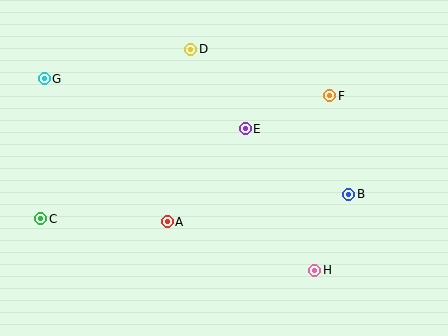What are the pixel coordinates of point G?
Point G is at (44, 79).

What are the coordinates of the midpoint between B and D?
The midpoint between B and D is at (270, 122).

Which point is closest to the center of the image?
Point E at (245, 129) is closest to the center.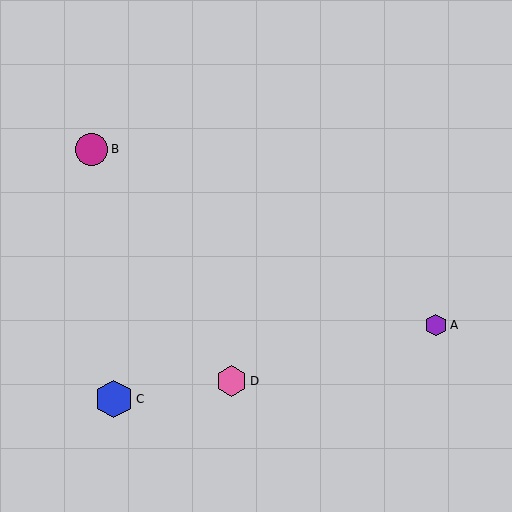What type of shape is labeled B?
Shape B is a magenta circle.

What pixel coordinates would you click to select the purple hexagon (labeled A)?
Click at (436, 325) to select the purple hexagon A.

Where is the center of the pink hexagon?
The center of the pink hexagon is at (231, 381).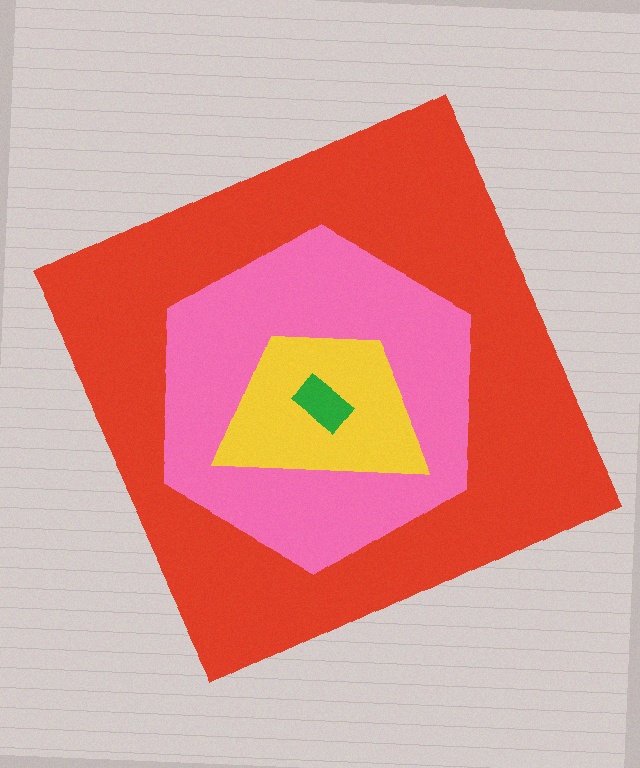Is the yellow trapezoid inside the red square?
Yes.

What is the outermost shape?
The red square.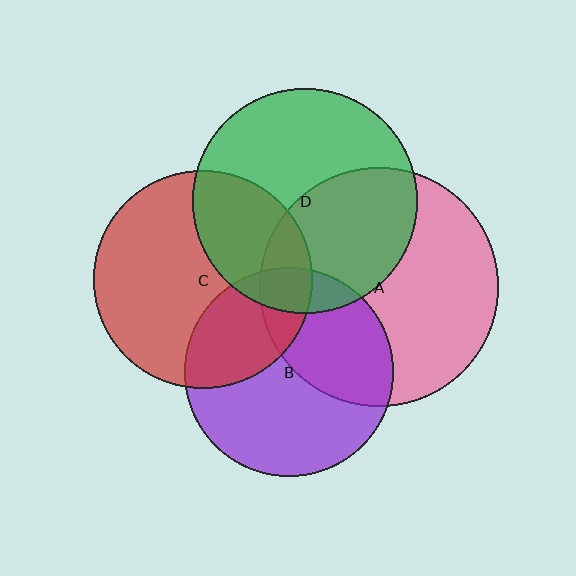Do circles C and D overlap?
Yes.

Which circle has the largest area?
Circle A (pink).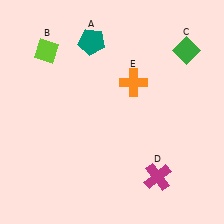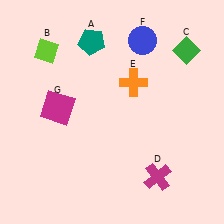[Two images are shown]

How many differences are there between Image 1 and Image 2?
There are 2 differences between the two images.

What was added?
A blue circle (F), a magenta square (G) were added in Image 2.